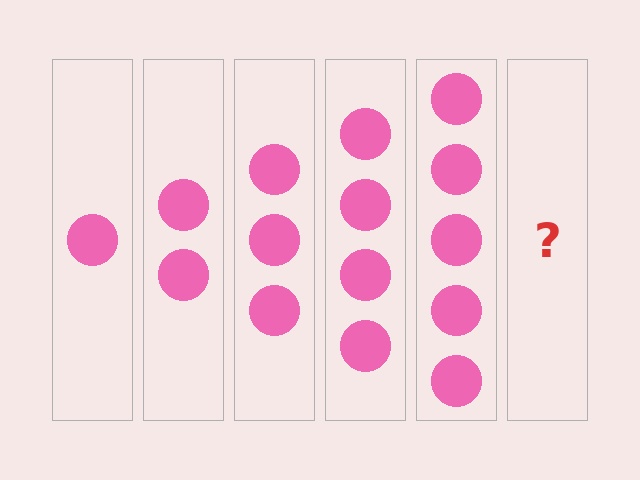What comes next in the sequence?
The next element should be 6 circles.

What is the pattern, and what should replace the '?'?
The pattern is that each step adds one more circle. The '?' should be 6 circles.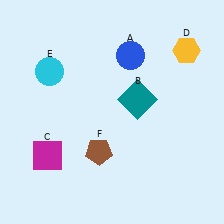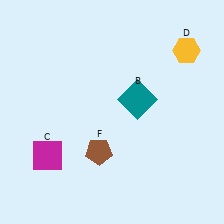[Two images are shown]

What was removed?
The blue circle (A), the cyan circle (E) were removed in Image 2.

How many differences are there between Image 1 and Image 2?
There are 2 differences between the two images.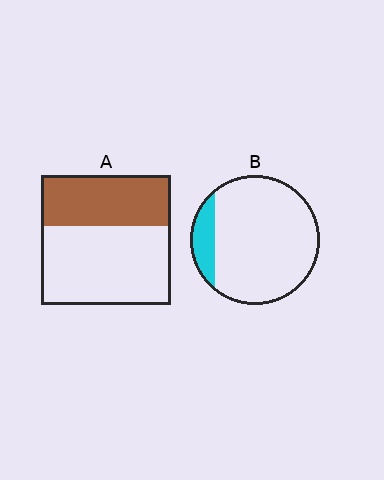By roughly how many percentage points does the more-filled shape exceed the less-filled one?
By roughly 25 percentage points (A over B).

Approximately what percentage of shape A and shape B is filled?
A is approximately 40% and B is approximately 15%.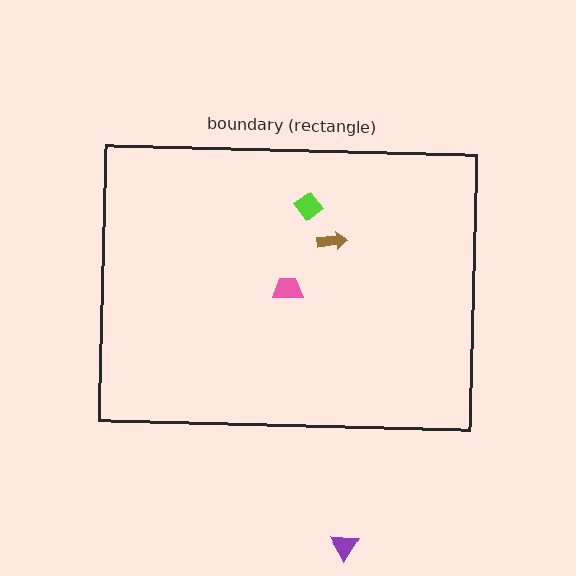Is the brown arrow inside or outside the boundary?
Inside.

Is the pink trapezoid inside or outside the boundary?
Inside.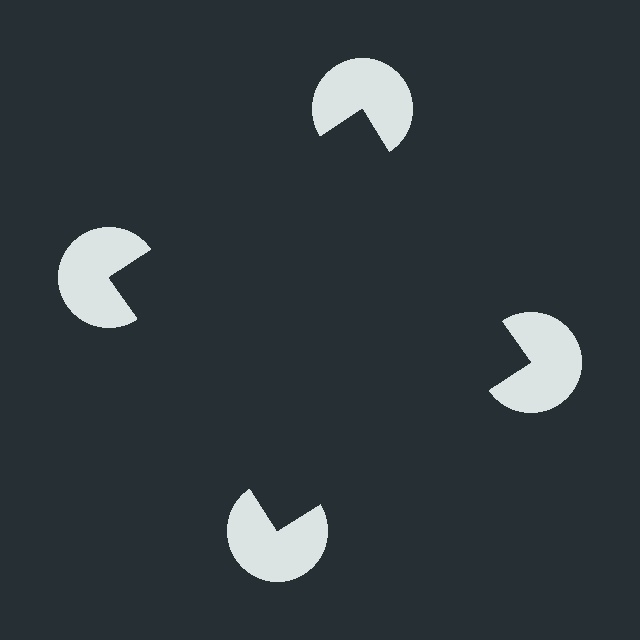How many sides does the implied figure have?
4 sides.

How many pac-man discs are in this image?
There are 4 — one at each vertex of the illusory square.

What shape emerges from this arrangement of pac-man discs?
An illusory square — its edges are inferred from the aligned wedge cuts in the pac-man discs, not physically drawn.